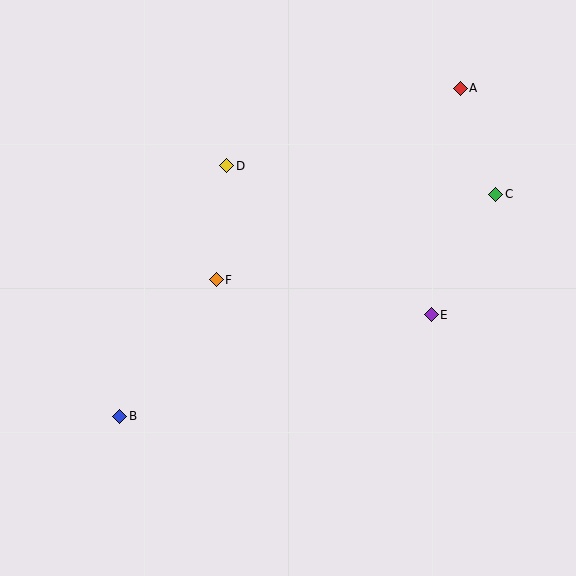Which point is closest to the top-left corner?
Point D is closest to the top-left corner.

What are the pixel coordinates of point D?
Point D is at (227, 166).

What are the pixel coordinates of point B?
Point B is at (120, 416).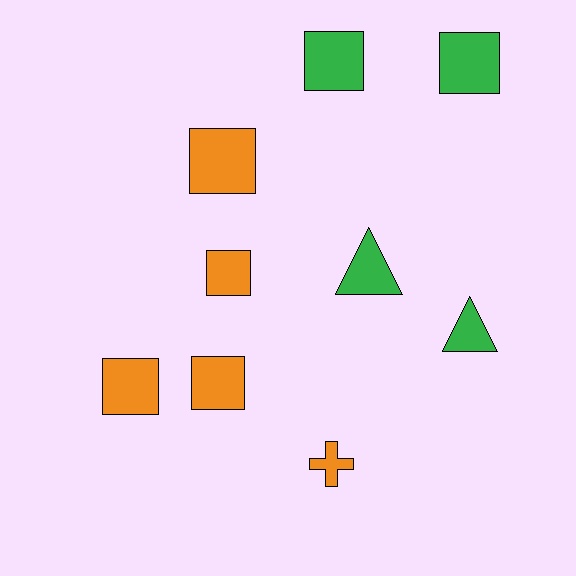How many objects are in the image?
There are 9 objects.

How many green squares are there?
There are 2 green squares.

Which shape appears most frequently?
Square, with 6 objects.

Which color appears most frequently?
Orange, with 5 objects.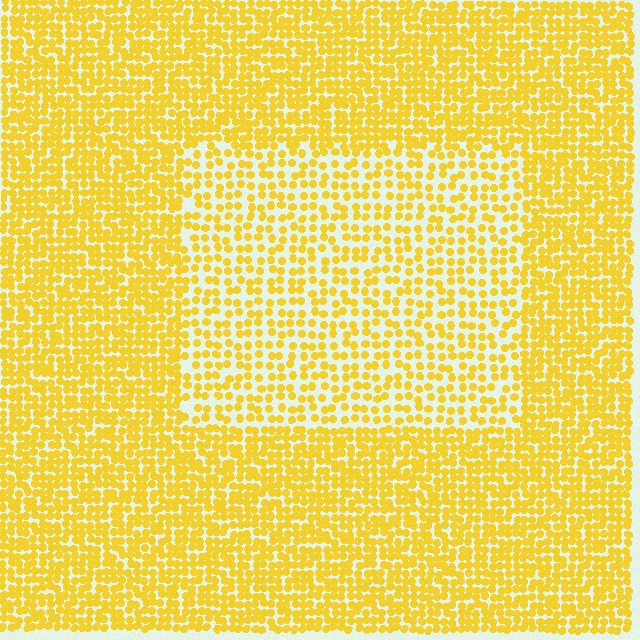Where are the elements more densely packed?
The elements are more densely packed outside the rectangle boundary.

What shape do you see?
I see a rectangle.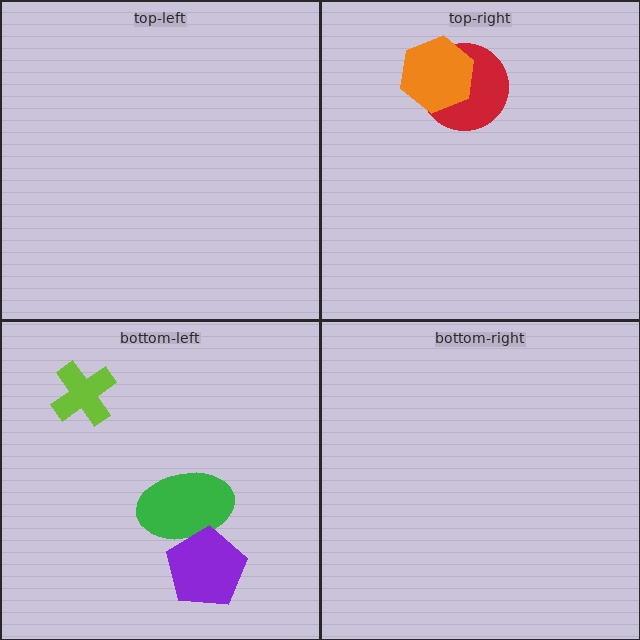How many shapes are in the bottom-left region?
3.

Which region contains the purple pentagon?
The bottom-left region.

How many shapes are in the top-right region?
2.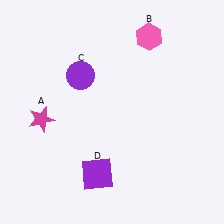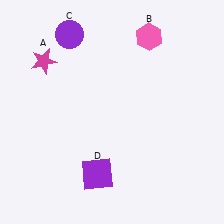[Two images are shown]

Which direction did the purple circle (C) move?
The purple circle (C) moved up.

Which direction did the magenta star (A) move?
The magenta star (A) moved up.